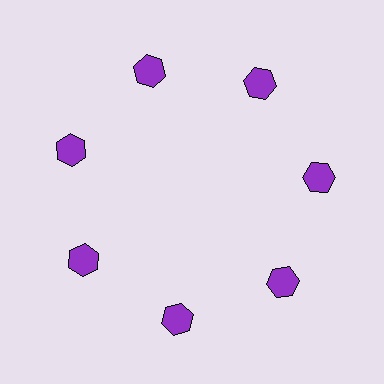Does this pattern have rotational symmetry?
Yes, this pattern has 7-fold rotational symmetry. It looks the same after rotating 51 degrees around the center.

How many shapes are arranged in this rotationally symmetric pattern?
There are 7 shapes, arranged in 7 groups of 1.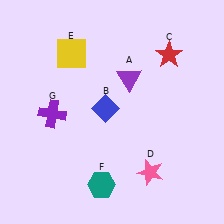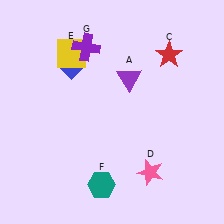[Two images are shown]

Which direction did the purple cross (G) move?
The purple cross (G) moved up.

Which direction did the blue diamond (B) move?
The blue diamond (B) moved up.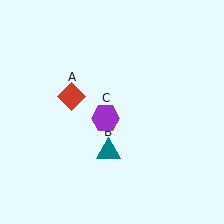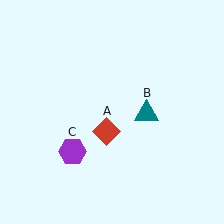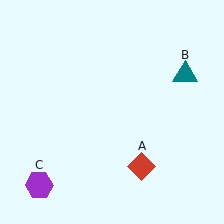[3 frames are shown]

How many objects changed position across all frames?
3 objects changed position: red diamond (object A), teal triangle (object B), purple hexagon (object C).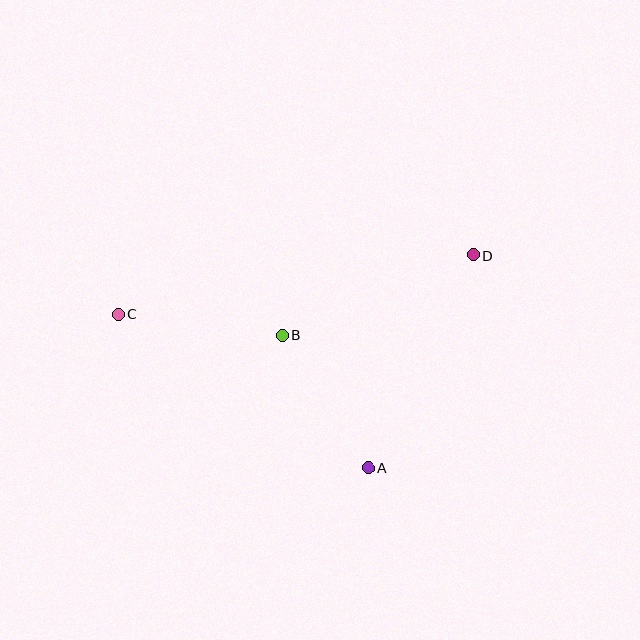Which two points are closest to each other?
Points A and B are closest to each other.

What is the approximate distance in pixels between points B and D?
The distance between B and D is approximately 207 pixels.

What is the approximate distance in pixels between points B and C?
The distance between B and C is approximately 165 pixels.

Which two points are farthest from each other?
Points C and D are farthest from each other.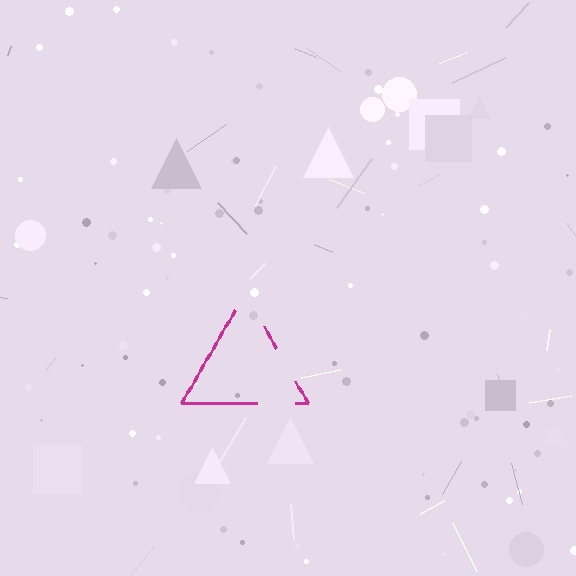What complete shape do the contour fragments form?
The contour fragments form a triangle.